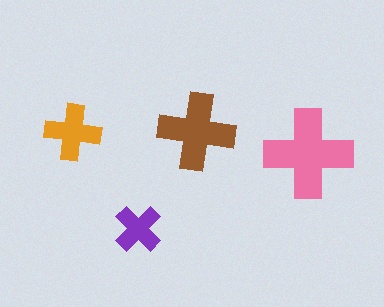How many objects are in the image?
There are 4 objects in the image.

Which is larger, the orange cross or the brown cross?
The brown one.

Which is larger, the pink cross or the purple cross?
The pink one.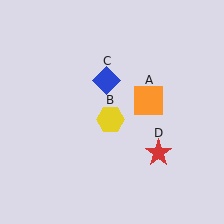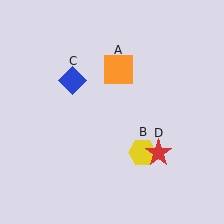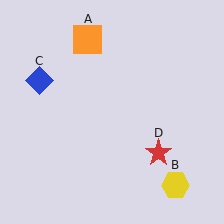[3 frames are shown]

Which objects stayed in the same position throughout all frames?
Red star (object D) remained stationary.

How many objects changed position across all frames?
3 objects changed position: orange square (object A), yellow hexagon (object B), blue diamond (object C).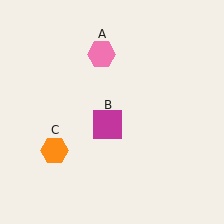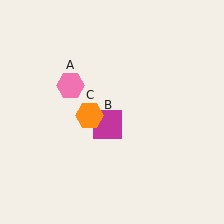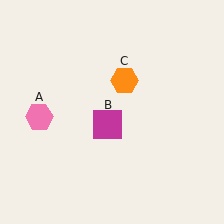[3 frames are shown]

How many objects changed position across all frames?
2 objects changed position: pink hexagon (object A), orange hexagon (object C).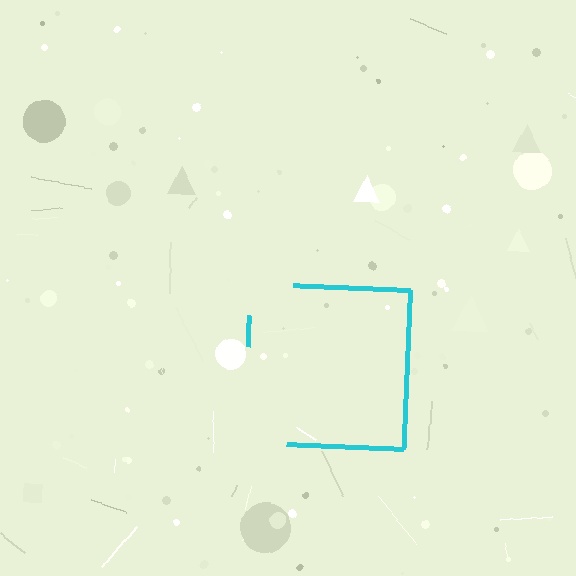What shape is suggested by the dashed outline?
The dashed outline suggests a square.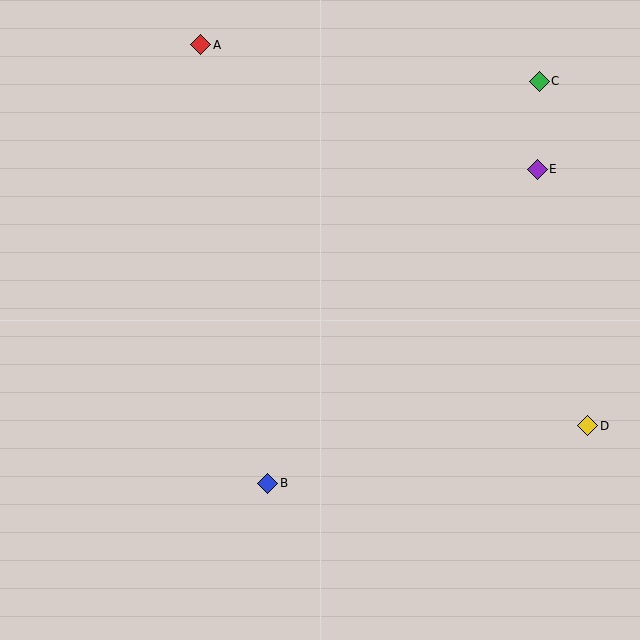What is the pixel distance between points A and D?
The distance between A and D is 543 pixels.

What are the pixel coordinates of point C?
Point C is at (539, 81).